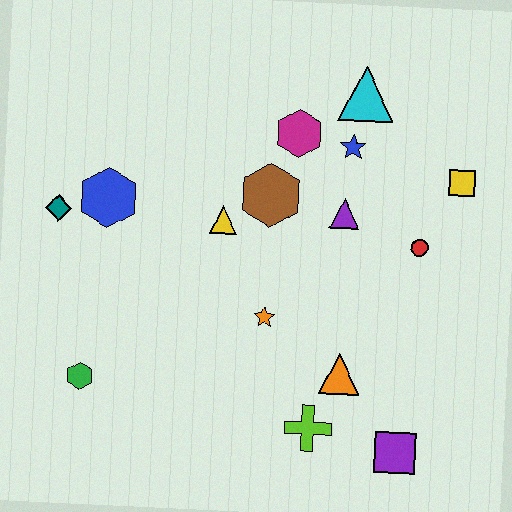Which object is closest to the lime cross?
The orange triangle is closest to the lime cross.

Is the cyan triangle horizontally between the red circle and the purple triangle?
Yes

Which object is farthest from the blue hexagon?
The purple square is farthest from the blue hexagon.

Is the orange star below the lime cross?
No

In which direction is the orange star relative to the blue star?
The orange star is below the blue star.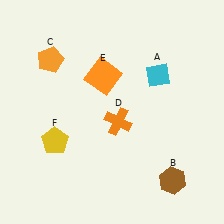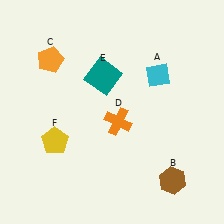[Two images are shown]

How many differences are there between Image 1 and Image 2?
There is 1 difference between the two images.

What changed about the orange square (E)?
In Image 1, E is orange. In Image 2, it changed to teal.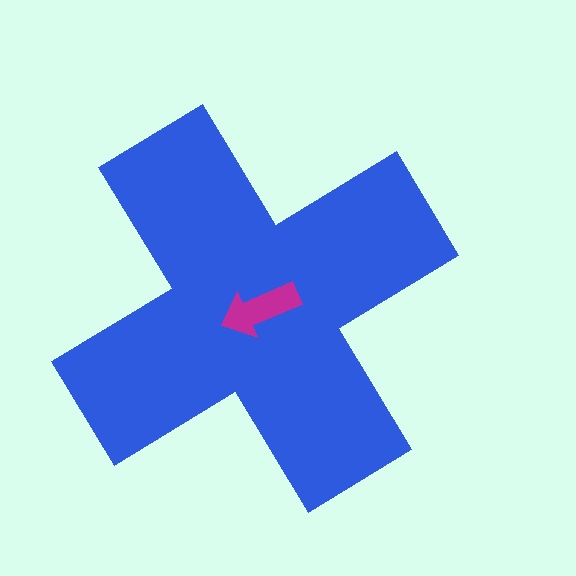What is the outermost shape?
The blue cross.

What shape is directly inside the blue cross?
The magenta arrow.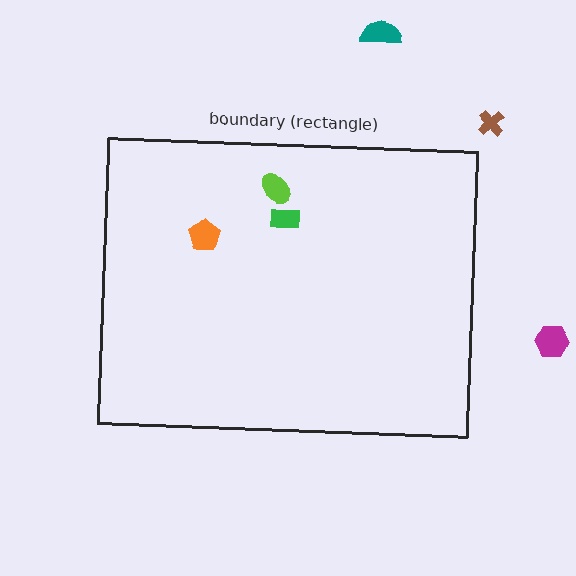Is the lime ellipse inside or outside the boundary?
Inside.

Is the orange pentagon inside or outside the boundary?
Inside.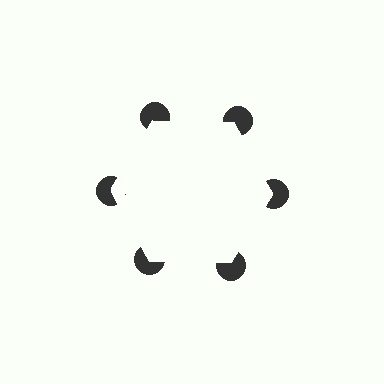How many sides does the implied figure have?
6 sides.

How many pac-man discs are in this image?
There are 6 — one at each vertex of the illusory hexagon.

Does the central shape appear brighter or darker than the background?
It typically appears slightly brighter than the background, even though no actual brightness change is drawn.